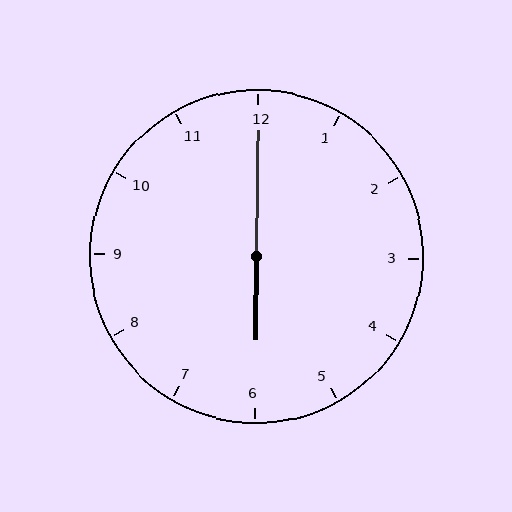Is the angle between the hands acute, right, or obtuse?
It is obtuse.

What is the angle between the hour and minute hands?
Approximately 180 degrees.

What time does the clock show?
6:00.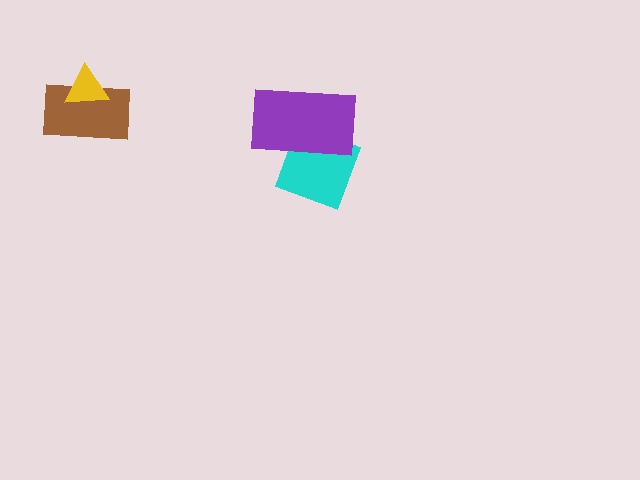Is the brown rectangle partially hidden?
Yes, it is partially covered by another shape.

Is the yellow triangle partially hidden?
No, no other shape covers it.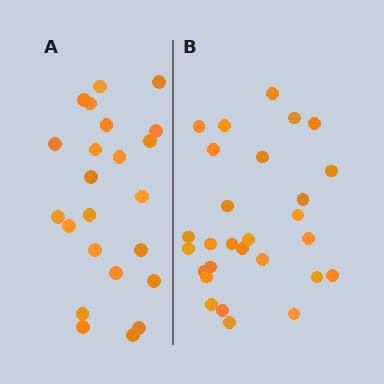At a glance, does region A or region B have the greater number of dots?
Region B (the right region) has more dots.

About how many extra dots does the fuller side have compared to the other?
Region B has about 5 more dots than region A.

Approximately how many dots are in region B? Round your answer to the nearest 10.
About 30 dots. (The exact count is 28, which rounds to 30.)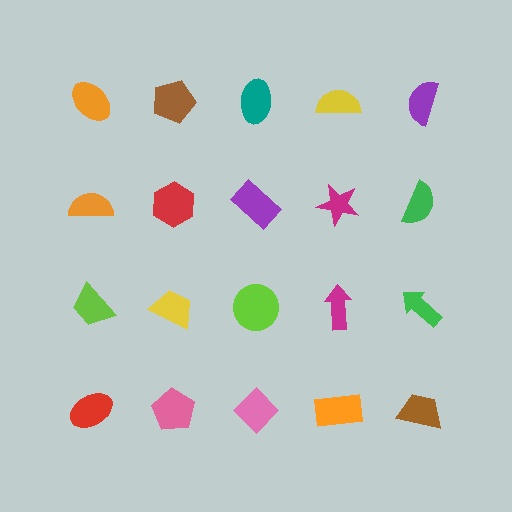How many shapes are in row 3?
5 shapes.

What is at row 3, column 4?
A magenta arrow.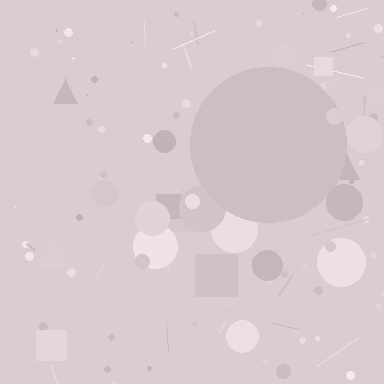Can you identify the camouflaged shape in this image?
The camouflaged shape is a circle.